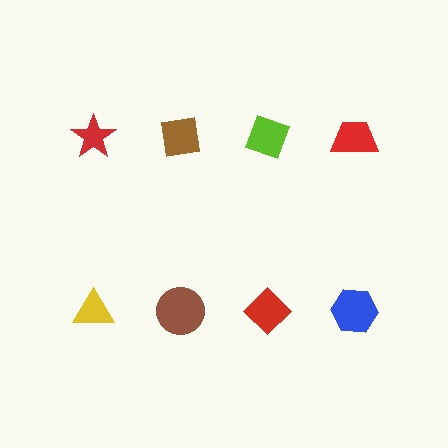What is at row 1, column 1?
A red star.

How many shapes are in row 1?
4 shapes.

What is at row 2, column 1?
A yellow triangle.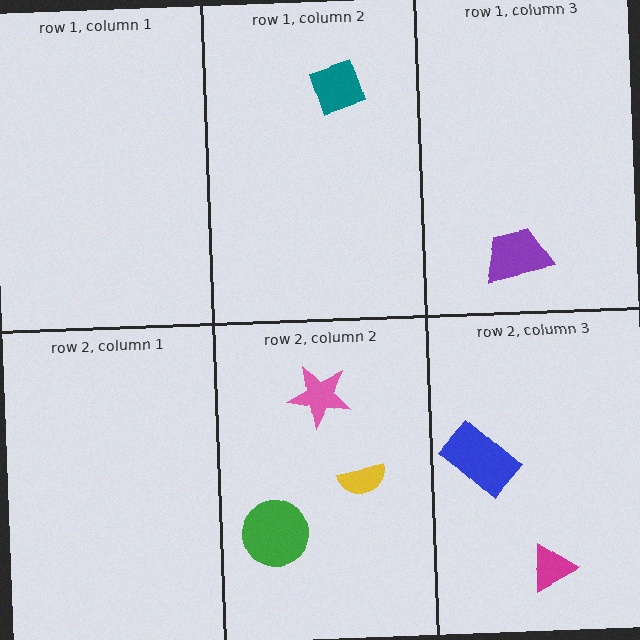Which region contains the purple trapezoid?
The row 1, column 3 region.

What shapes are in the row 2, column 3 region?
The blue rectangle, the magenta triangle.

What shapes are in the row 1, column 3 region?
The purple trapezoid.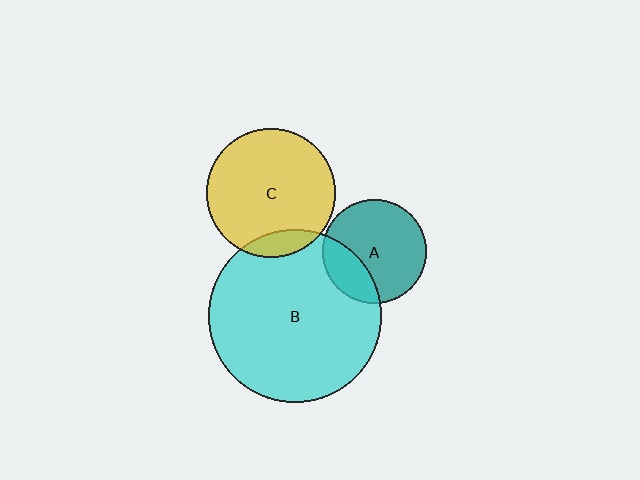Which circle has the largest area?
Circle B (cyan).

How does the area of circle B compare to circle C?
Approximately 1.8 times.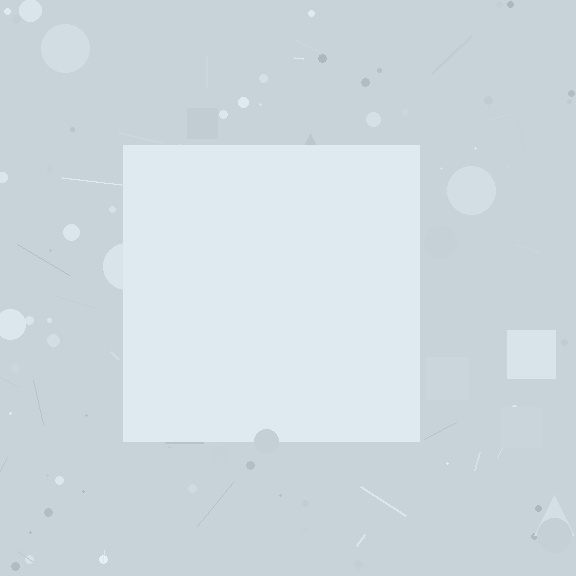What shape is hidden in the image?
A square is hidden in the image.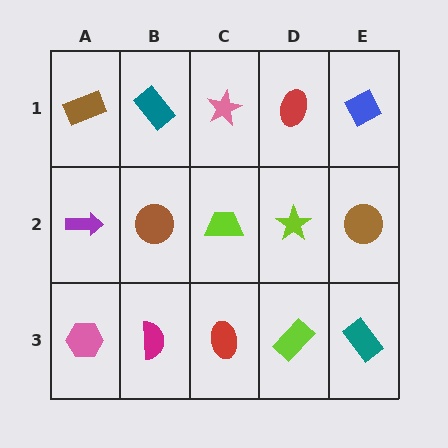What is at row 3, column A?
A pink hexagon.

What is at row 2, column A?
A purple arrow.